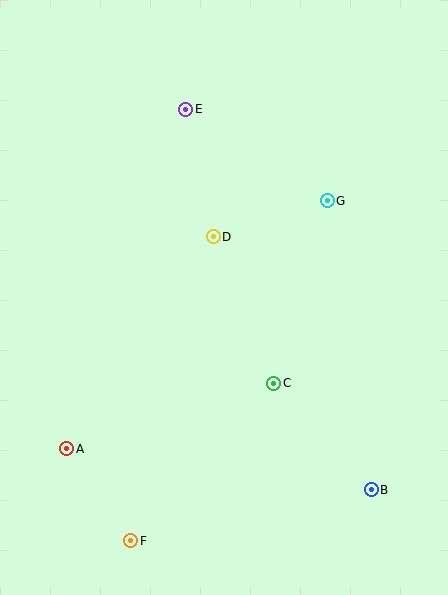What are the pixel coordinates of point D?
Point D is at (213, 237).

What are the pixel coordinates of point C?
Point C is at (274, 383).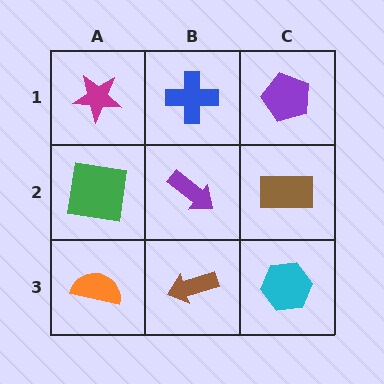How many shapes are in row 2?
3 shapes.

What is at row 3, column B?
A brown arrow.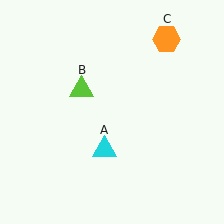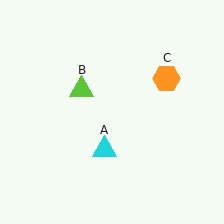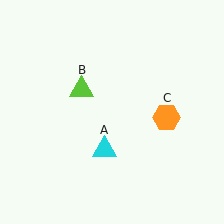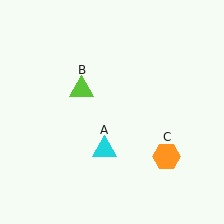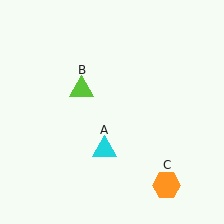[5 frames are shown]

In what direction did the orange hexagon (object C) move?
The orange hexagon (object C) moved down.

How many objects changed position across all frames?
1 object changed position: orange hexagon (object C).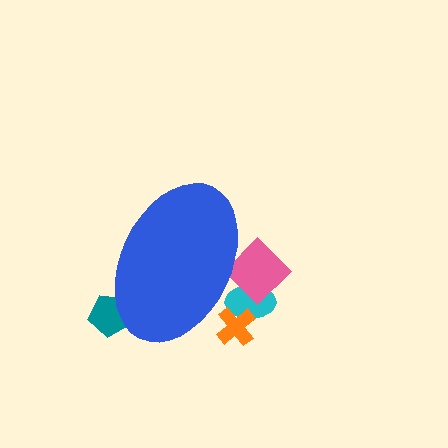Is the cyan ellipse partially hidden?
Yes, the cyan ellipse is partially hidden behind the blue ellipse.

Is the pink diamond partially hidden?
Yes, the pink diamond is partially hidden behind the blue ellipse.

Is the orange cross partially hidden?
Yes, the orange cross is partially hidden behind the blue ellipse.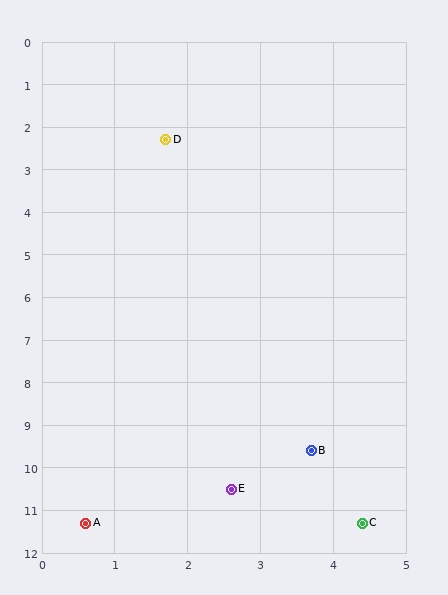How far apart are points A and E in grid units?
Points A and E are about 2.2 grid units apart.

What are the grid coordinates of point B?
Point B is at approximately (3.7, 9.6).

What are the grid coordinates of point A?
Point A is at approximately (0.6, 11.3).